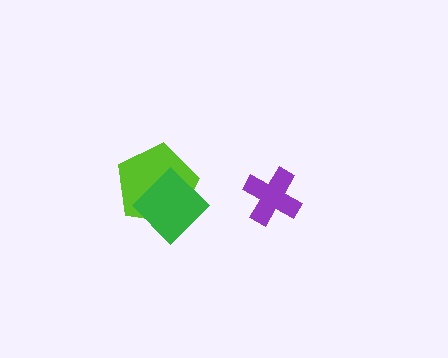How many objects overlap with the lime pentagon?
1 object overlaps with the lime pentagon.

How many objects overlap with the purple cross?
0 objects overlap with the purple cross.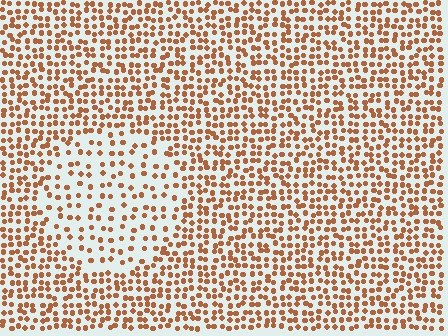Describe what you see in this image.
The image contains small brown elements arranged at two different densities. A circle-shaped region is visible where the elements are less densely packed than the surrounding area.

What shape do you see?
I see a circle.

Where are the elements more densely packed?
The elements are more densely packed outside the circle boundary.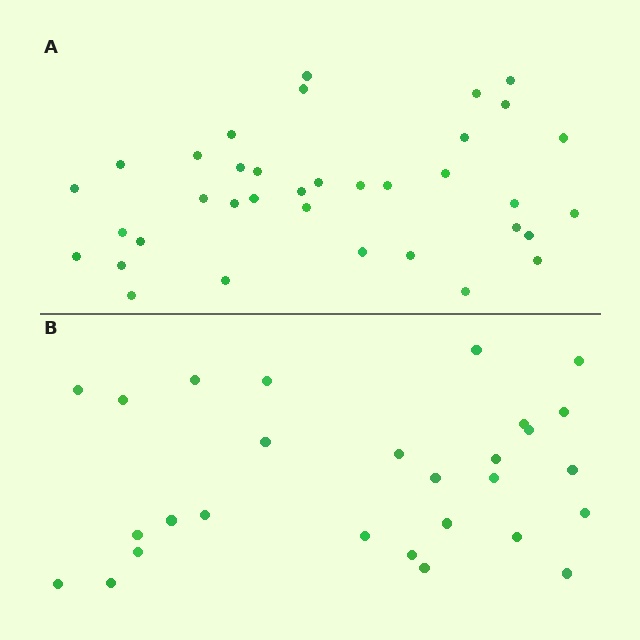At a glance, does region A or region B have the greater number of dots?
Region A (the top region) has more dots.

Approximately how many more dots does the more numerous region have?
Region A has roughly 8 or so more dots than region B.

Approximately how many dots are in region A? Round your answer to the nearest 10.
About 40 dots. (The exact count is 36, which rounds to 40.)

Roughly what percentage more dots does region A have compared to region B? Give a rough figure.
About 30% more.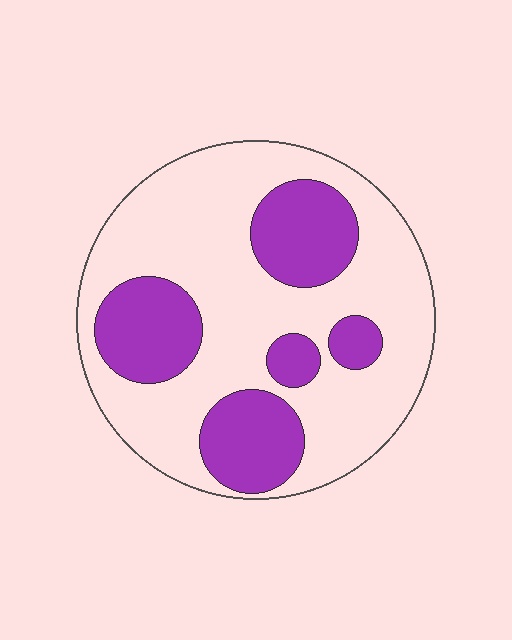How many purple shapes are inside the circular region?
5.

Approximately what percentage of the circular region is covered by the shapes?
Approximately 30%.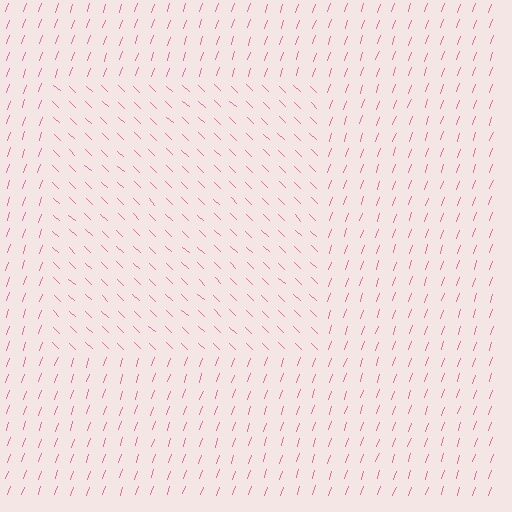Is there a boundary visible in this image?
Yes, there is a texture boundary formed by a change in line orientation.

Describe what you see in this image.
The image is filled with small pink line segments. A rectangle region in the image has lines oriented differently from the surrounding lines, creating a visible texture boundary.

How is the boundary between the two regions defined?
The boundary is defined purely by a change in line orientation (approximately 65 degrees difference). All lines are the same color and thickness.